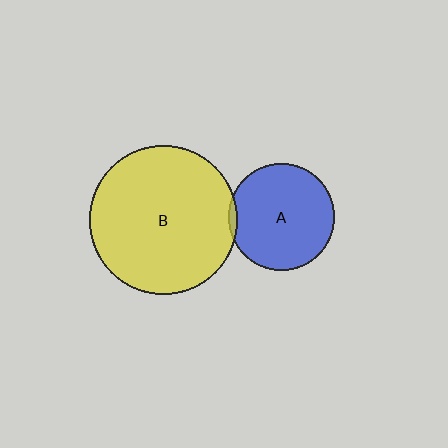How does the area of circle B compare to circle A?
Approximately 1.9 times.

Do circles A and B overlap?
Yes.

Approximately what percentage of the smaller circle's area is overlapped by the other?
Approximately 5%.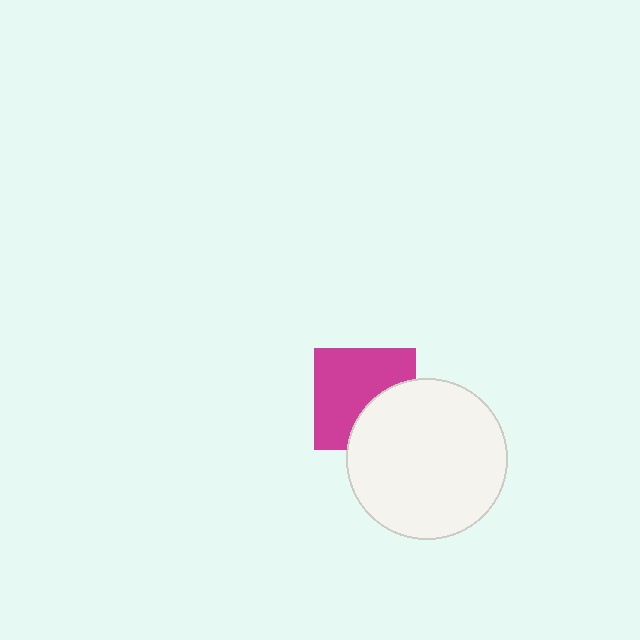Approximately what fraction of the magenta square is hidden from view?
Roughly 34% of the magenta square is hidden behind the white circle.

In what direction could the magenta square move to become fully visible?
The magenta square could move toward the upper-left. That would shift it out from behind the white circle entirely.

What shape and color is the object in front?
The object in front is a white circle.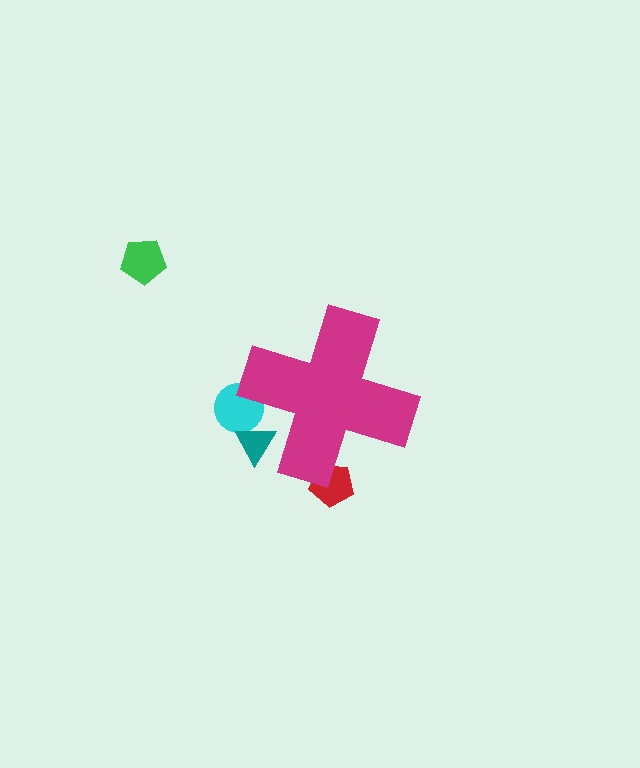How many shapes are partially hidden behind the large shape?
3 shapes are partially hidden.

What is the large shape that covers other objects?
A magenta cross.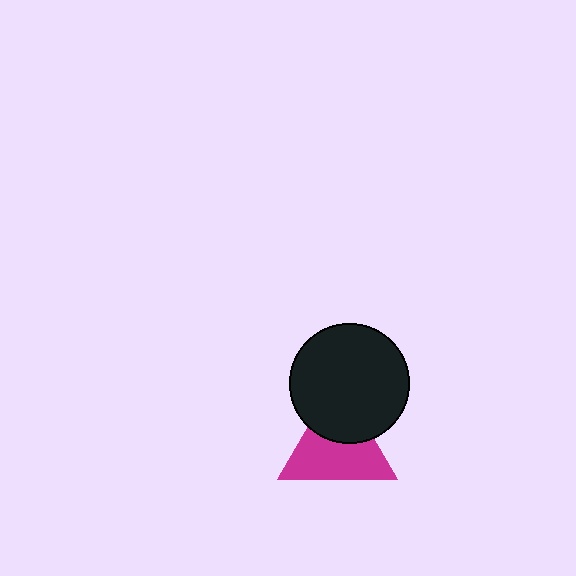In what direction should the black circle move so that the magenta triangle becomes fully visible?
The black circle should move up. That is the shortest direction to clear the overlap and leave the magenta triangle fully visible.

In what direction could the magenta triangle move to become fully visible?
The magenta triangle could move down. That would shift it out from behind the black circle entirely.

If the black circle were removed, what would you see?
You would see the complete magenta triangle.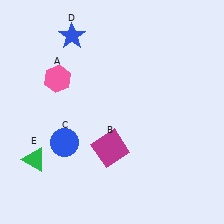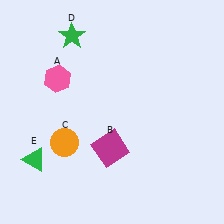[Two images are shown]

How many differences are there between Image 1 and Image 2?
There are 2 differences between the two images.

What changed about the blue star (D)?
In Image 1, D is blue. In Image 2, it changed to green.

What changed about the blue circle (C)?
In Image 1, C is blue. In Image 2, it changed to orange.